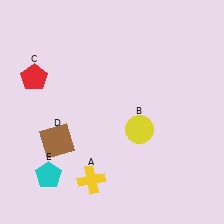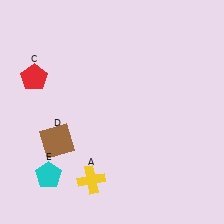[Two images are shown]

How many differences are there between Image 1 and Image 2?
There is 1 difference between the two images.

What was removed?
The yellow circle (B) was removed in Image 2.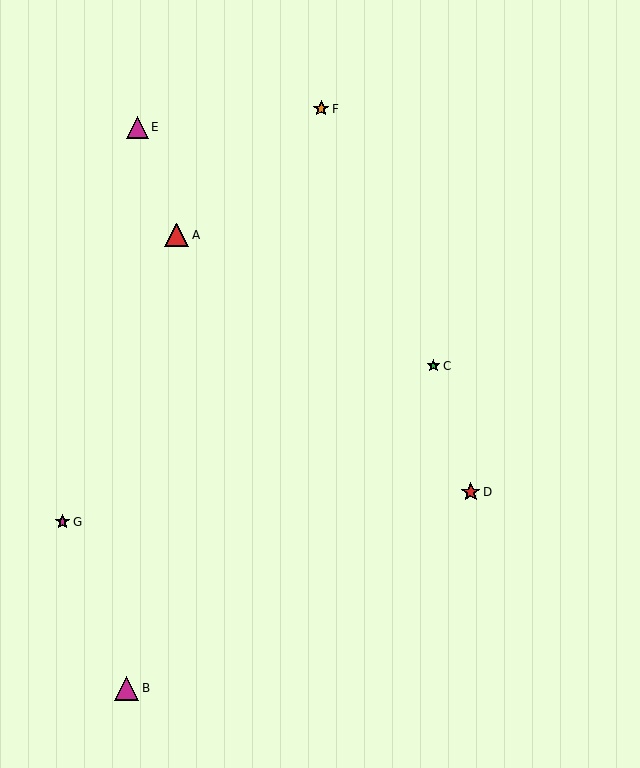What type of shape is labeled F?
Shape F is an orange star.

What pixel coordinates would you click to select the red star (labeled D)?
Click at (471, 492) to select the red star D.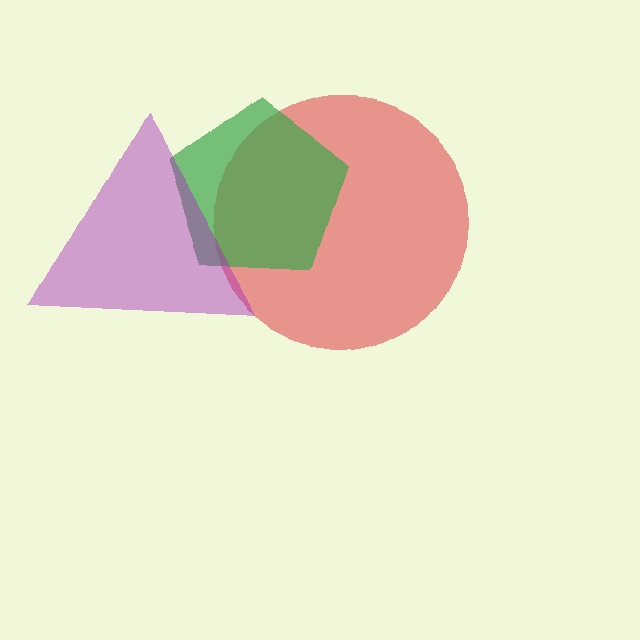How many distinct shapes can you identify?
There are 3 distinct shapes: a red circle, a green pentagon, a purple triangle.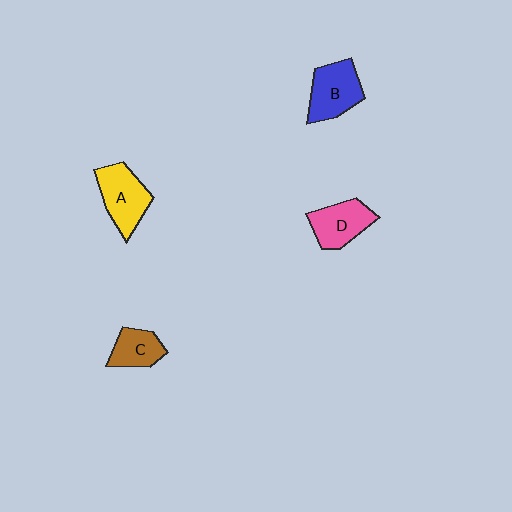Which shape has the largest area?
Shape A (yellow).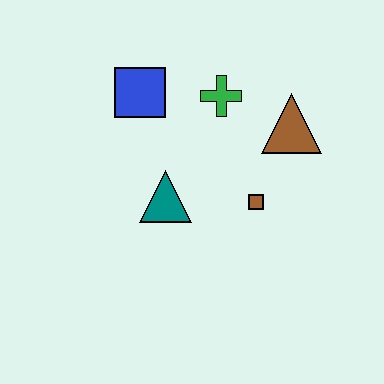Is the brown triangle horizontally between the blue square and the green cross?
No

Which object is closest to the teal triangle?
The brown square is closest to the teal triangle.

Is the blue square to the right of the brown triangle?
No